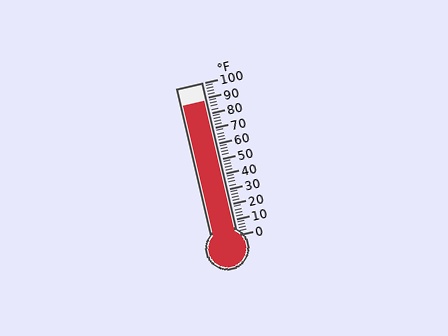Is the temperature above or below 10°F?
The temperature is above 10°F.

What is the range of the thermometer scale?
The thermometer scale ranges from 0°F to 100°F.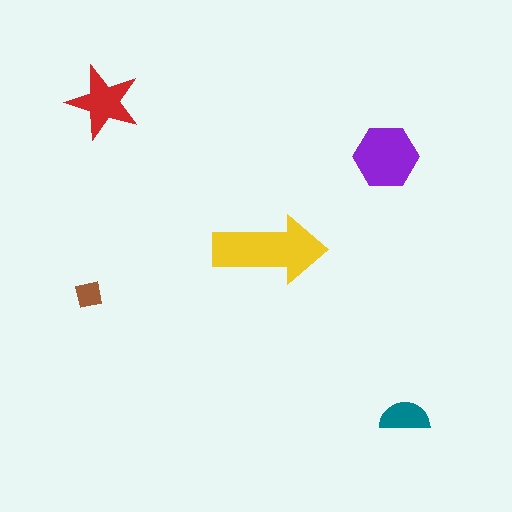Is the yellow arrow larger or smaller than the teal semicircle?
Larger.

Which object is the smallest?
The brown square.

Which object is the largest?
The yellow arrow.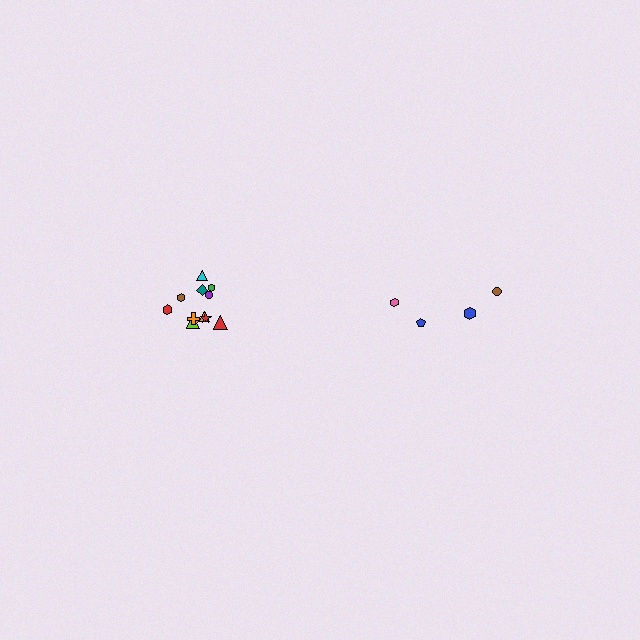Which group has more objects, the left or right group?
The left group.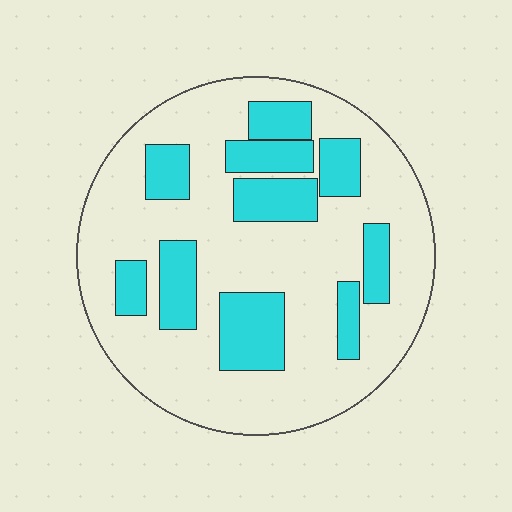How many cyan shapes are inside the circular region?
10.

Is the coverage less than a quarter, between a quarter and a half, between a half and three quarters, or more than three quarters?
Between a quarter and a half.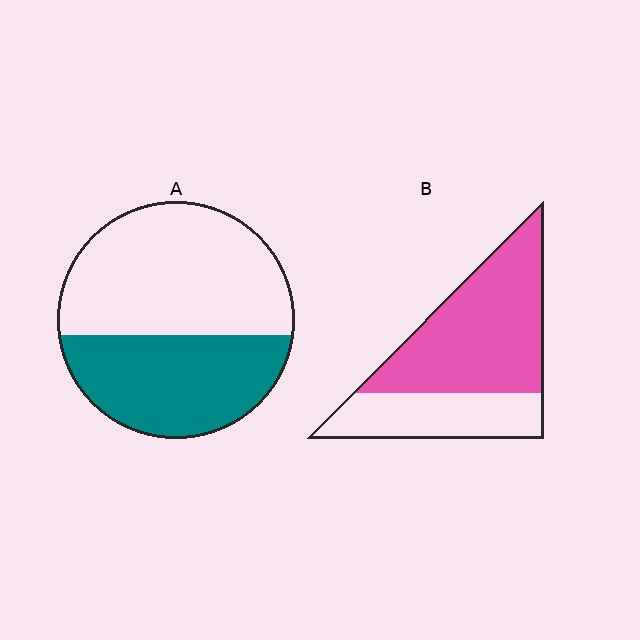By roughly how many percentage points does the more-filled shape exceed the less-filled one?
By roughly 25 percentage points (B over A).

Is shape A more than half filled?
No.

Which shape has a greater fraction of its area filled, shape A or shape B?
Shape B.